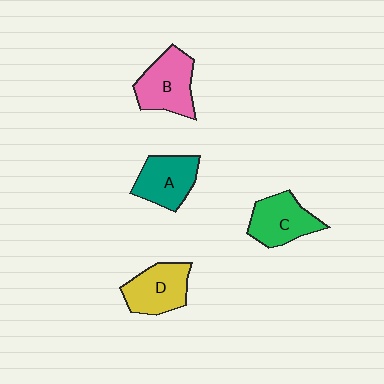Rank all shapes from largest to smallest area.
From largest to smallest: B (pink), D (yellow), C (green), A (teal).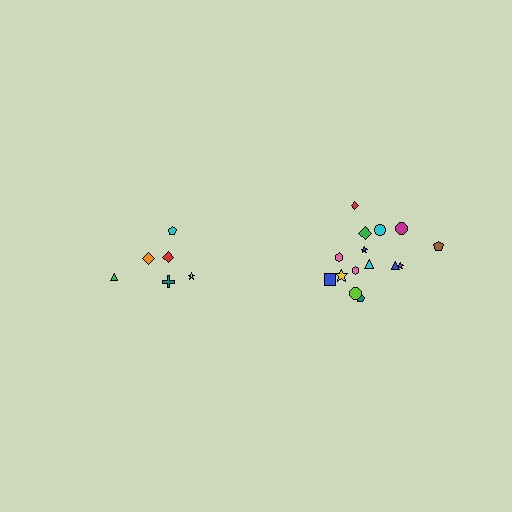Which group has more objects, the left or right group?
The right group.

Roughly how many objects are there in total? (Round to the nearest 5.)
Roughly 20 objects in total.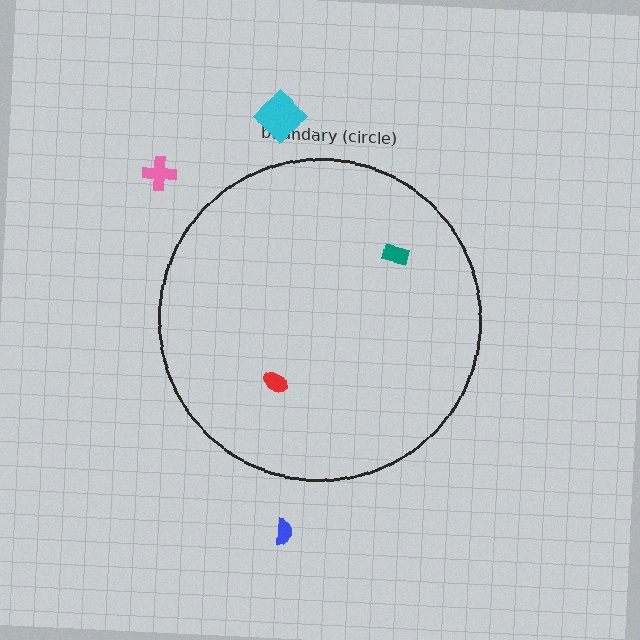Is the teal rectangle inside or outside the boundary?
Inside.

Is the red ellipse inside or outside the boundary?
Inside.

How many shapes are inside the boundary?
2 inside, 3 outside.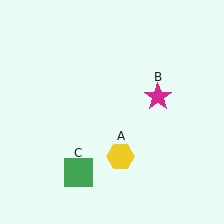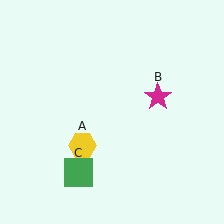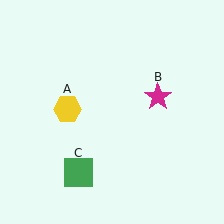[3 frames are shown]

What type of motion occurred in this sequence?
The yellow hexagon (object A) rotated clockwise around the center of the scene.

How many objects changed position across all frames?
1 object changed position: yellow hexagon (object A).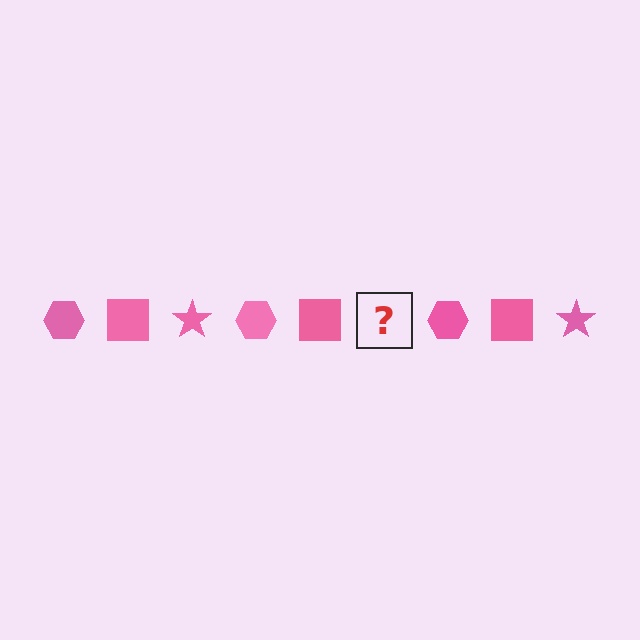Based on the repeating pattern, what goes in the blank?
The blank should be a pink star.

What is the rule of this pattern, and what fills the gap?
The rule is that the pattern cycles through hexagon, square, star shapes in pink. The gap should be filled with a pink star.